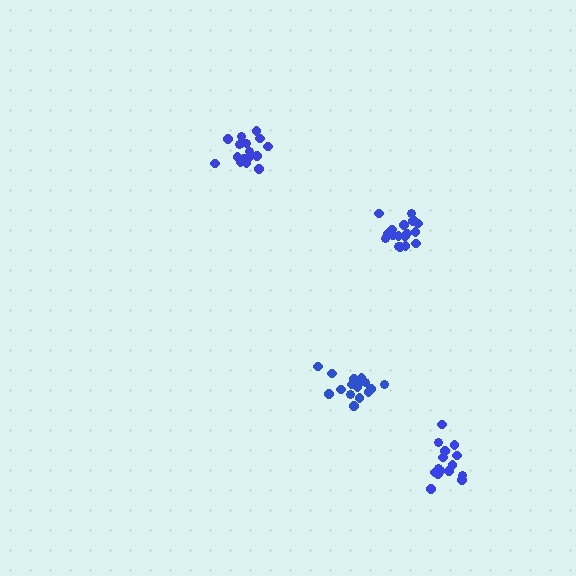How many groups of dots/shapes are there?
There are 4 groups.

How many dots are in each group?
Group 1: 18 dots, Group 2: 15 dots, Group 3: 19 dots, Group 4: 17 dots (69 total).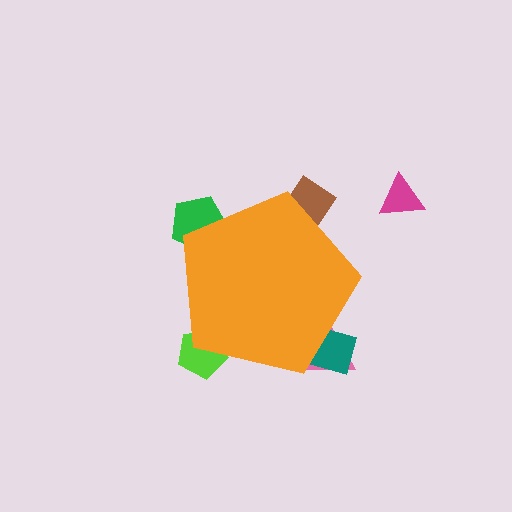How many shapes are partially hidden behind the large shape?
5 shapes are partially hidden.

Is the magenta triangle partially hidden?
No, the magenta triangle is fully visible.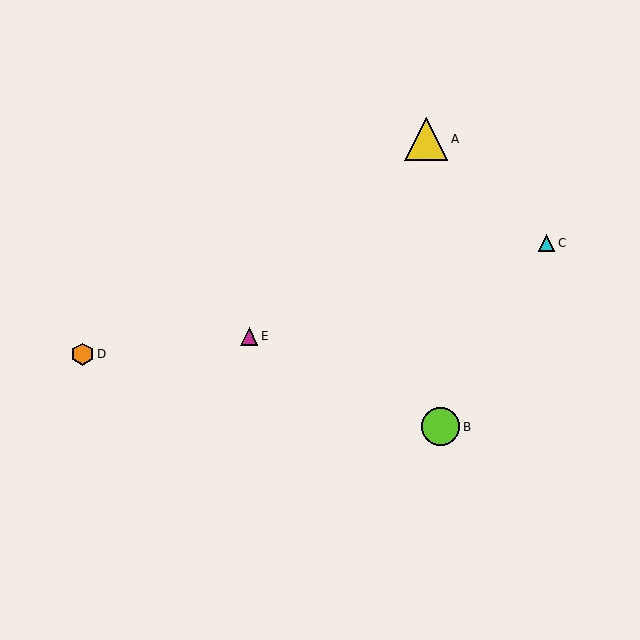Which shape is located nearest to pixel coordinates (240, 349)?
The magenta triangle (labeled E) at (249, 336) is nearest to that location.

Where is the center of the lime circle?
The center of the lime circle is at (441, 427).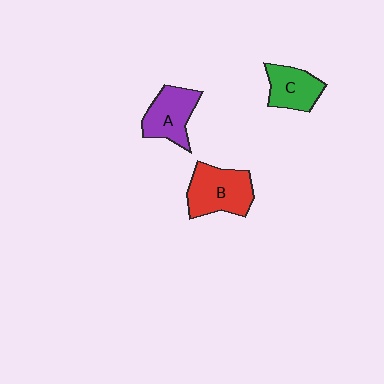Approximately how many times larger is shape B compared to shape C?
Approximately 1.4 times.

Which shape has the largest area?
Shape B (red).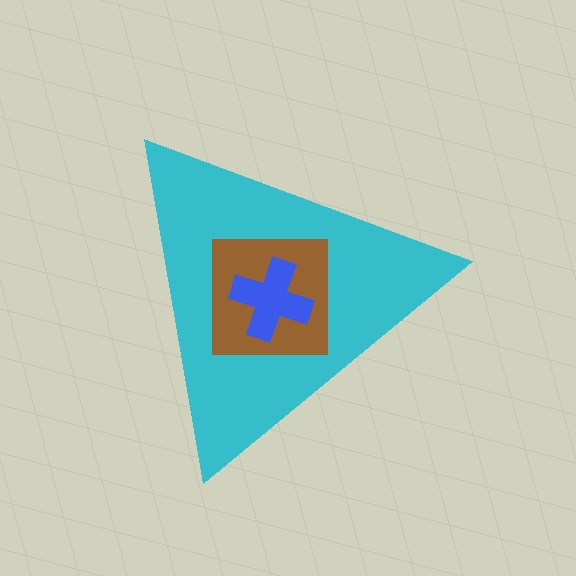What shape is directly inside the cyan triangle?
The brown square.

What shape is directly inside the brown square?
The blue cross.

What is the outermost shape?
The cyan triangle.